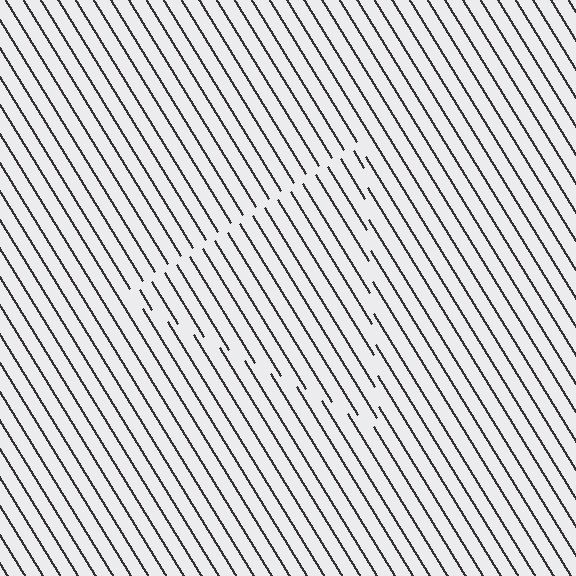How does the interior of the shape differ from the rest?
The interior of the shape contains the same grating, shifted by half a period — the contour is defined by the phase discontinuity where line-ends from the inner and outer gratings abut.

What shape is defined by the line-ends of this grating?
An illusory triangle. The interior of the shape contains the same grating, shifted by half a period — the contour is defined by the phase discontinuity where line-ends from the inner and outer gratings abut.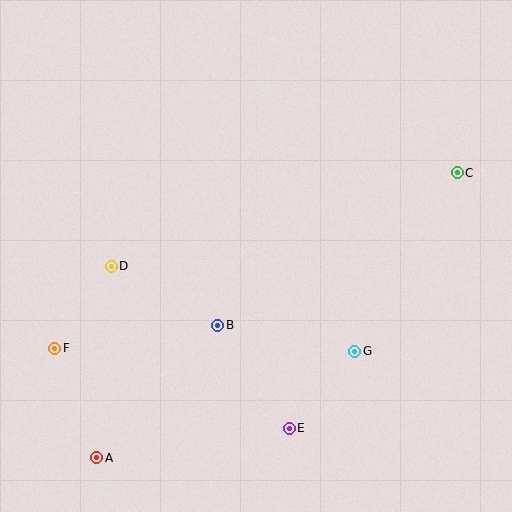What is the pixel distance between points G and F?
The distance between G and F is 300 pixels.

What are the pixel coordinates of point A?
Point A is at (97, 458).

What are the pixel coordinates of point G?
Point G is at (355, 351).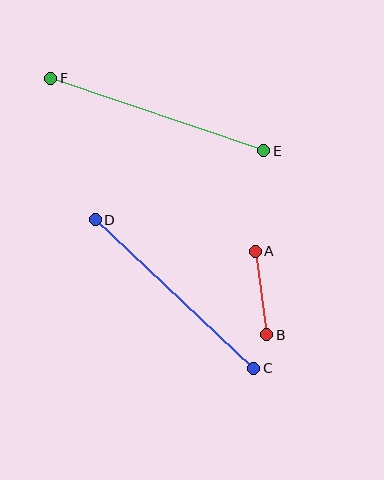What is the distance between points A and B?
The distance is approximately 84 pixels.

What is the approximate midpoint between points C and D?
The midpoint is at approximately (174, 294) pixels.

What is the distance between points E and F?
The distance is approximately 225 pixels.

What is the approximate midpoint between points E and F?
The midpoint is at approximately (157, 115) pixels.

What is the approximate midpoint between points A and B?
The midpoint is at approximately (261, 293) pixels.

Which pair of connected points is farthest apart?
Points E and F are farthest apart.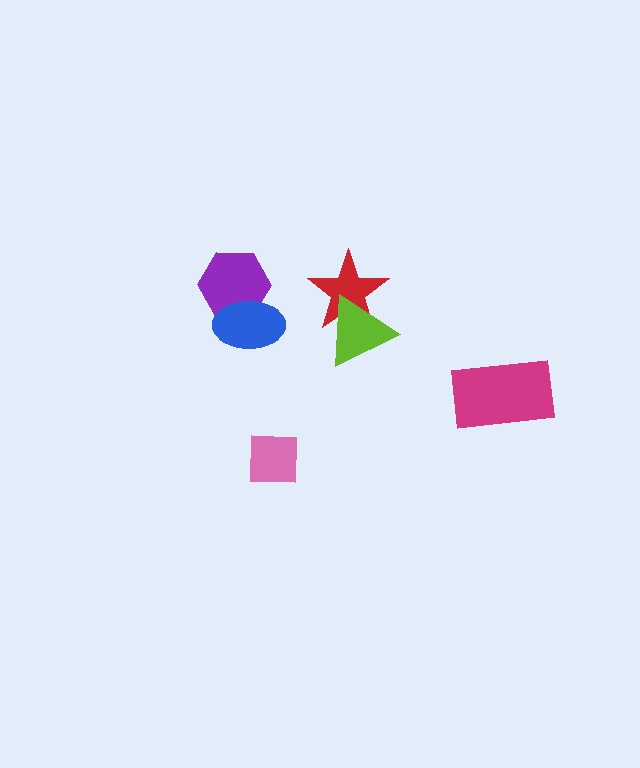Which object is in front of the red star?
The lime triangle is in front of the red star.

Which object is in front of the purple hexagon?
The blue ellipse is in front of the purple hexagon.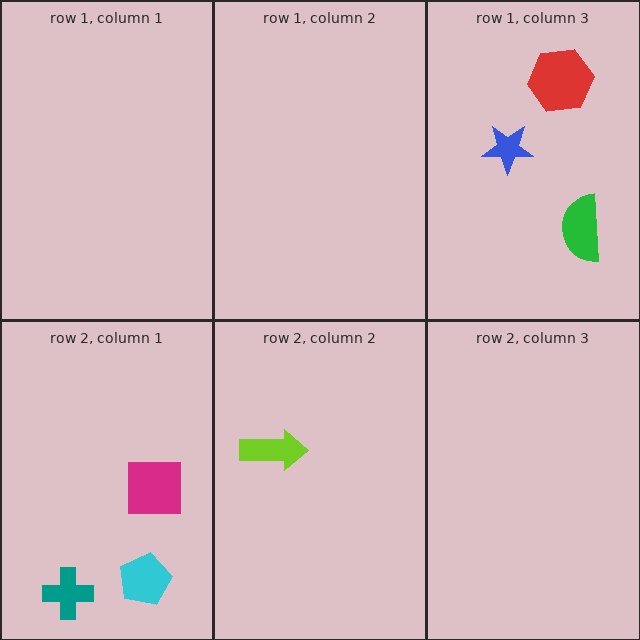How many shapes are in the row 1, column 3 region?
3.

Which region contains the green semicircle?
The row 1, column 3 region.